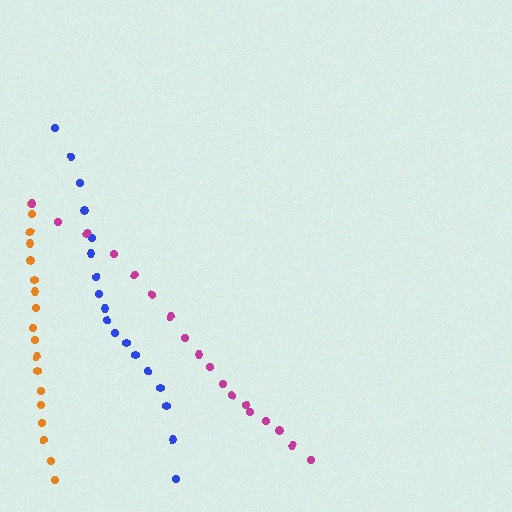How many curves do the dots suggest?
There are 3 distinct paths.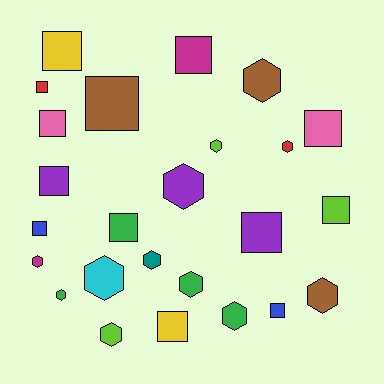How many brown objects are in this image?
There are 3 brown objects.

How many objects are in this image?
There are 25 objects.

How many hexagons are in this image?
There are 12 hexagons.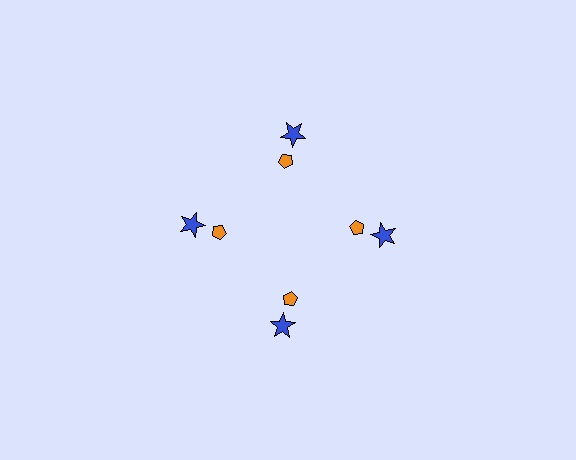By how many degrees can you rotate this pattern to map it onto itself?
The pattern maps onto itself every 90 degrees of rotation.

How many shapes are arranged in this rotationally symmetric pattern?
There are 8 shapes, arranged in 4 groups of 2.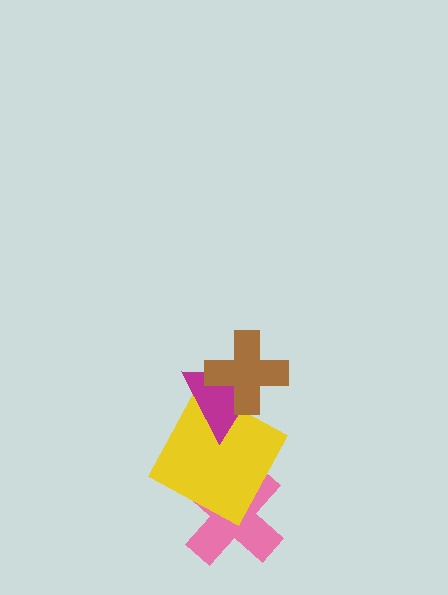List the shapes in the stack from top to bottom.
From top to bottom: the brown cross, the magenta triangle, the yellow square, the pink cross.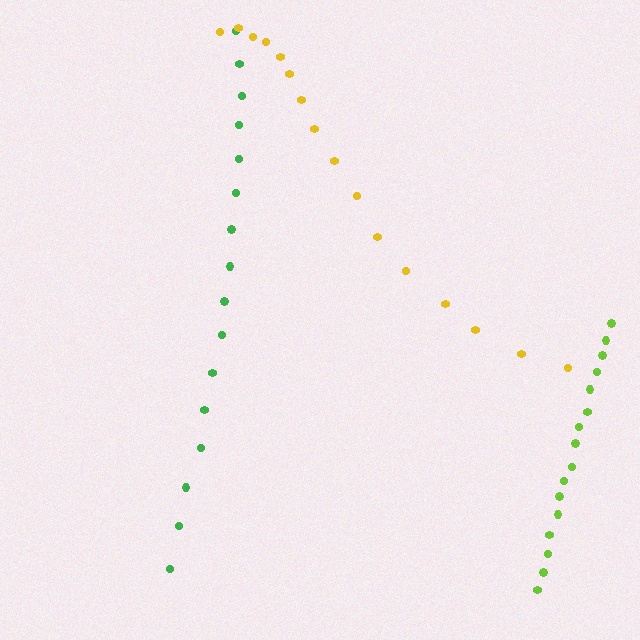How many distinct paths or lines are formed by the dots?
There are 3 distinct paths.